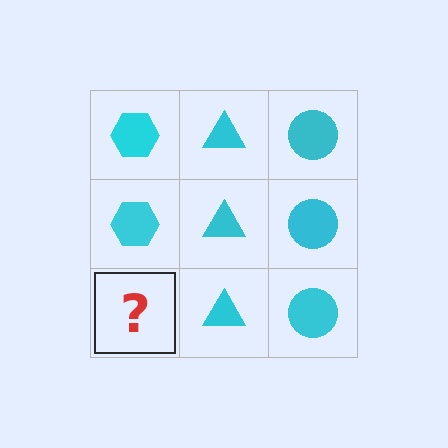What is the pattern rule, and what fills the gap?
The rule is that each column has a consistent shape. The gap should be filled with a cyan hexagon.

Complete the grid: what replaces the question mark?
The question mark should be replaced with a cyan hexagon.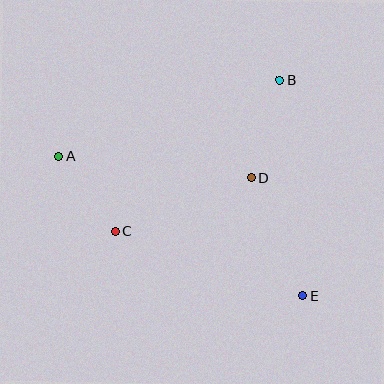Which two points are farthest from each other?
Points A and E are farthest from each other.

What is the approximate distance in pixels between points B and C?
The distance between B and C is approximately 223 pixels.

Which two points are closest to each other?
Points A and C are closest to each other.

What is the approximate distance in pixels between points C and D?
The distance between C and D is approximately 146 pixels.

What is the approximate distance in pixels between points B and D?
The distance between B and D is approximately 102 pixels.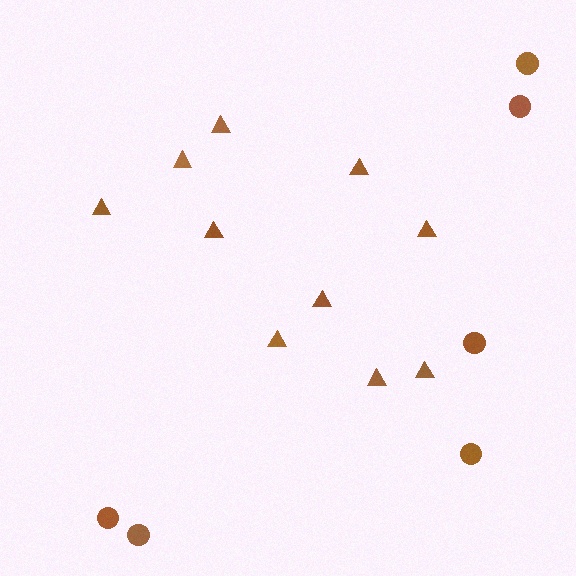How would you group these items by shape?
There are 2 groups: one group of triangles (10) and one group of circles (6).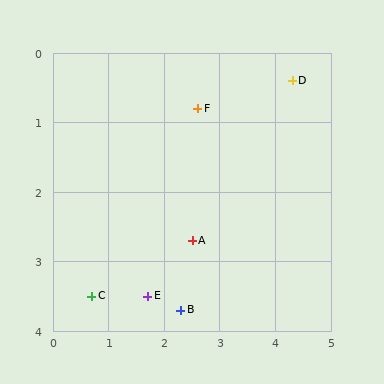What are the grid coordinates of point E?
Point E is at approximately (1.7, 3.5).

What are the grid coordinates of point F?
Point F is at approximately (2.6, 0.8).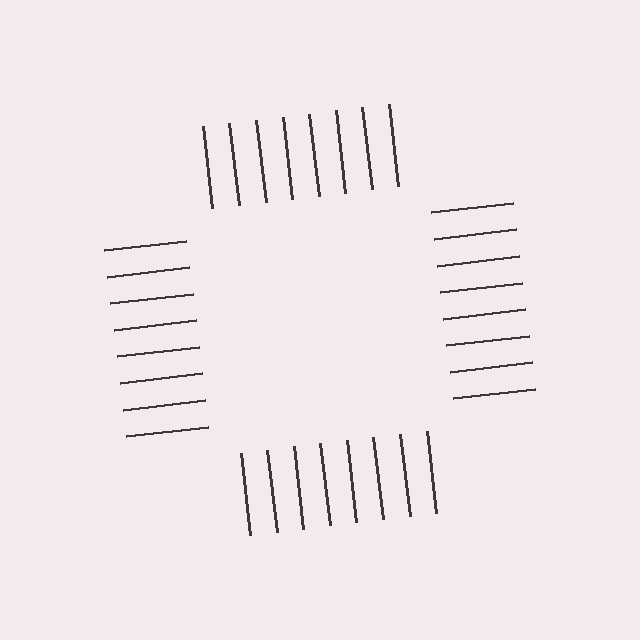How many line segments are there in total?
32 — 8 along each of the 4 edges.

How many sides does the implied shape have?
4 sides — the line-ends trace a square.